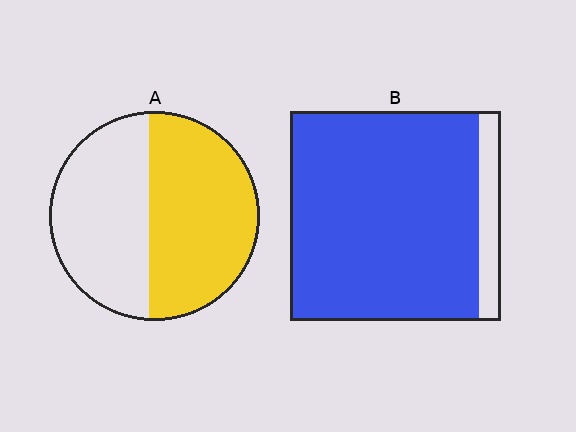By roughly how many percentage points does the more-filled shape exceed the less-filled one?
By roughly 35 percentage points (B over A).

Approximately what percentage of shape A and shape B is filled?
A is approximately 55% and B is approximately 90%.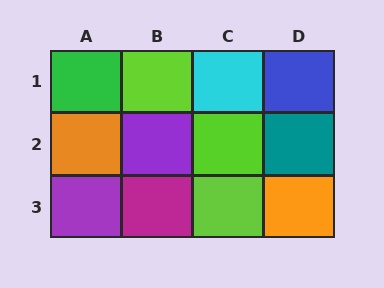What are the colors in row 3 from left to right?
Purple, magenta, lime, orange.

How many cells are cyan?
1 cell is cyan.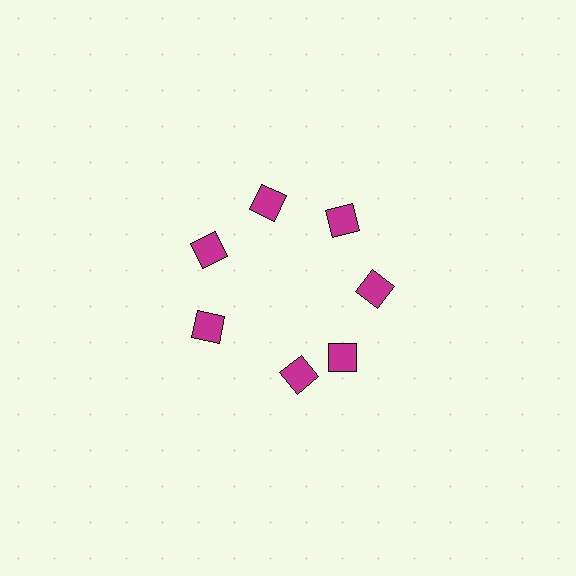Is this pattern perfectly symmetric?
No. The 7 magenta squares are arranged in a ring, but one element near the 6 o'clock position is rotated out of alignment along the ring, breaking the 7-fold rotational symmetry.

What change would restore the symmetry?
The symmetry would be restored by rotating it back into even spacing with its neighbors so that all 7 squares sit at equal angles and equal distance from the center.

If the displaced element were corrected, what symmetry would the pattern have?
It would have 7-fold rotational symmetry — the pattern would map onto itself every 51 degrees.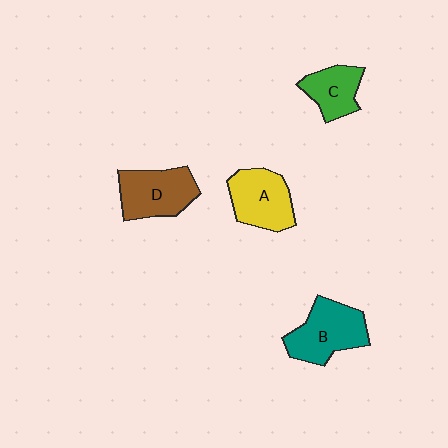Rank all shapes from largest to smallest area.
From largest to smallest: B (teal), D (brown), A (yellow), C (green).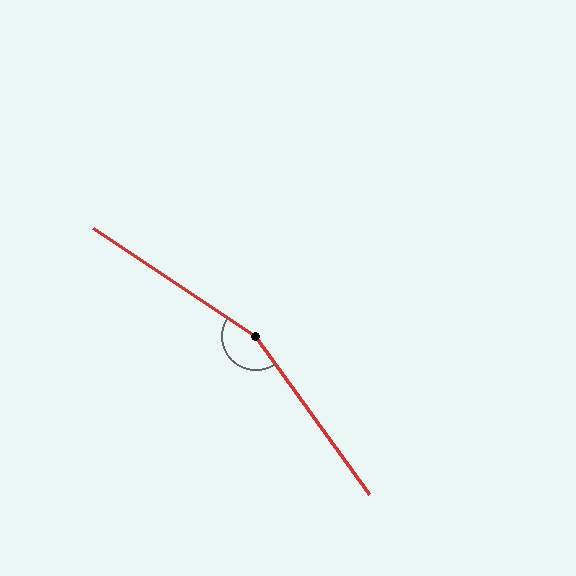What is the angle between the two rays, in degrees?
Approximately 160 degrees.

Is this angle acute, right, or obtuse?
It is obtuse.